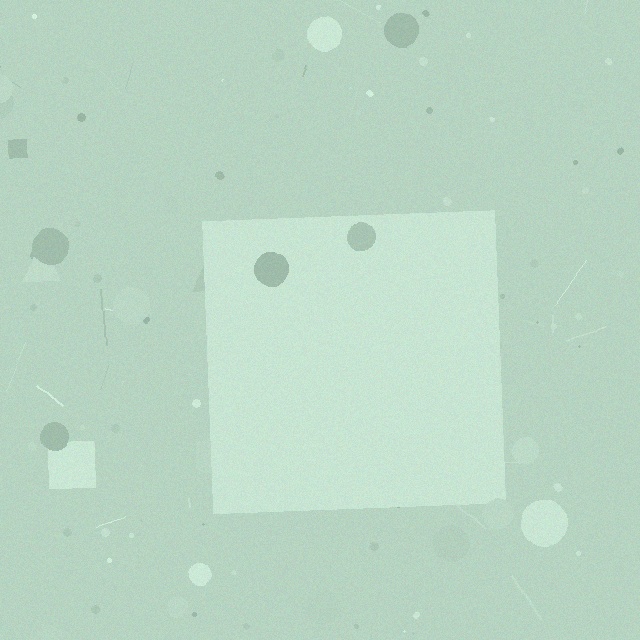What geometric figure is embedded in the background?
A square is embedded in the background.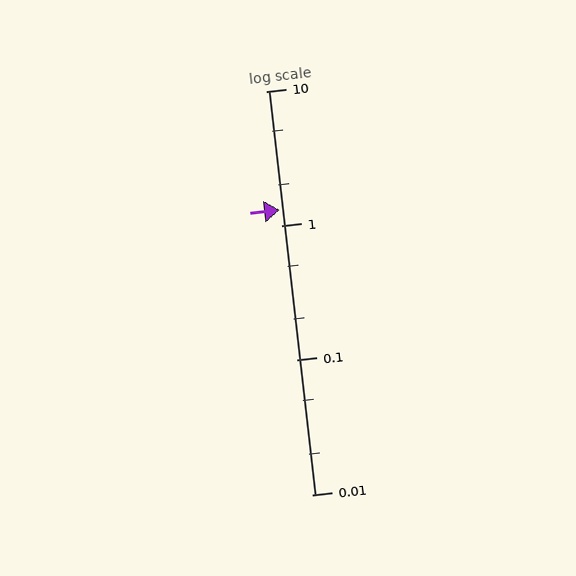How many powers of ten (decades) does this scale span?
The scale spans 3 decades, from 0.01 to 10.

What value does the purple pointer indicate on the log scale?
The pointer indicates approximately 1.3.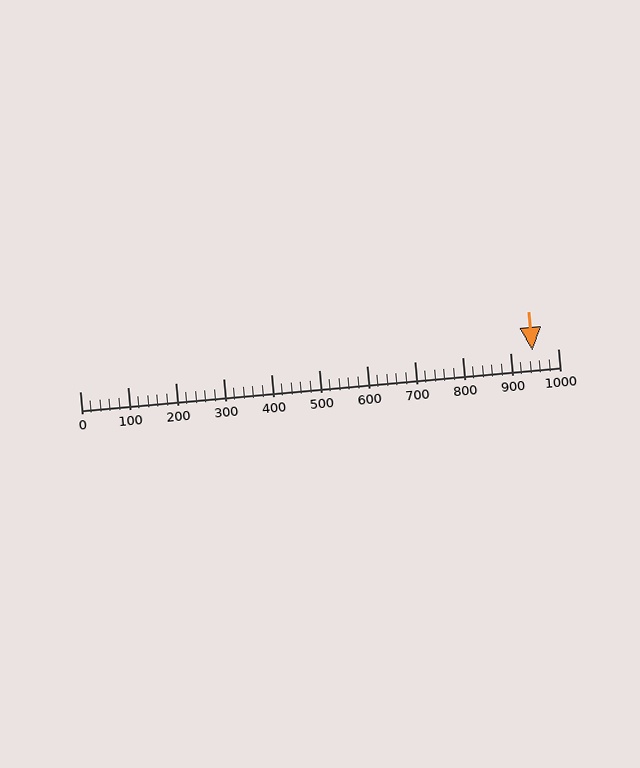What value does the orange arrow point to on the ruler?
The orange arrow points to approximately 946.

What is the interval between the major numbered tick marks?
The major tick marks are spaced 100 units apart.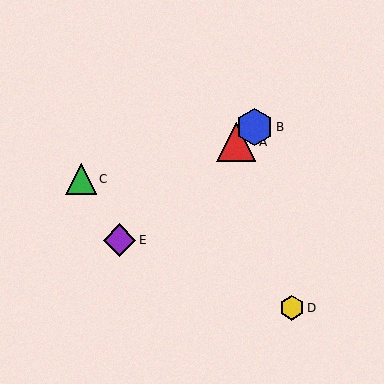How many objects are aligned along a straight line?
3 objects (A, B, E) are aligned along a straight line.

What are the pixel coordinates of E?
Object E is at (119, 240).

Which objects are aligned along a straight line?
Objects A, B, E are aligned along a straight line.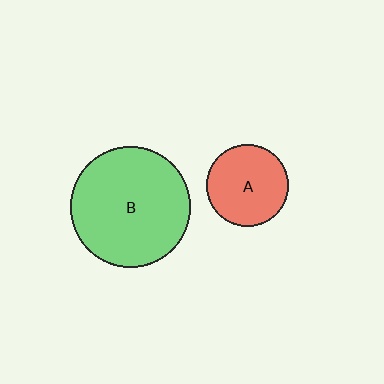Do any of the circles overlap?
No, none of the circles overlap.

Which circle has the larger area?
Circle B (green).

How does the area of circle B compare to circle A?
Approximately 2.2 times.